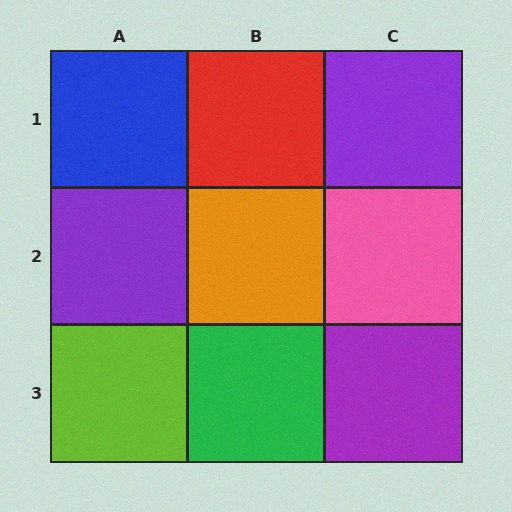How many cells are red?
1 cell is red.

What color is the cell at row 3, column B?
Green.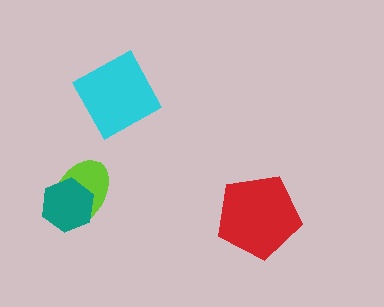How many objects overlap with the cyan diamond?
0 objects overlap with the cyan diamond.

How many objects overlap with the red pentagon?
0 objects overlap with the red pentagon.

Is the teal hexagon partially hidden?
No, no other shape covers it.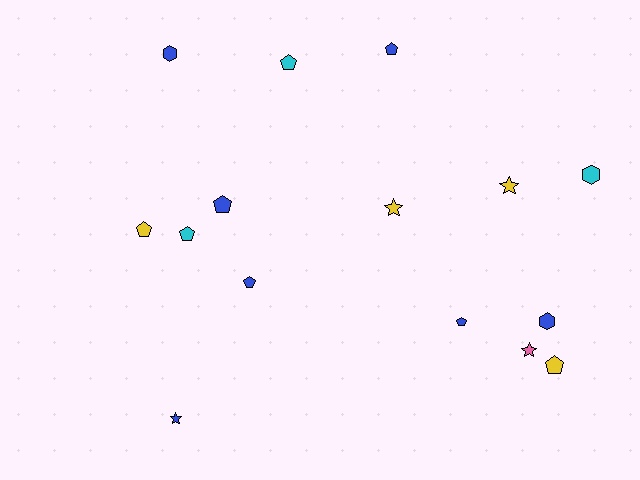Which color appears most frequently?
Blue, with 7 objects.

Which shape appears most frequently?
Pentagon, with 8 objects.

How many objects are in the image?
There are 15 objects.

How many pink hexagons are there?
There are no pink hexagons.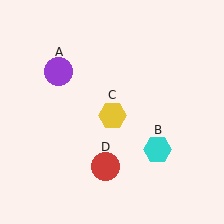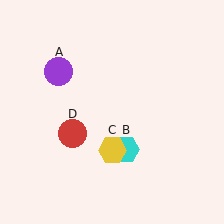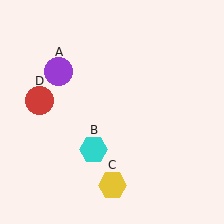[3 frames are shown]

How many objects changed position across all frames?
3 objects changed position: cyan hexagon (object B), yellow hexagon (object C), red circle (object D).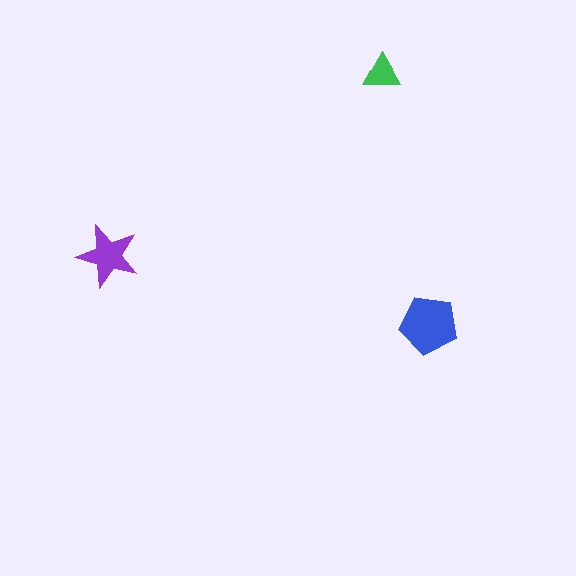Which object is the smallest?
The green triangle.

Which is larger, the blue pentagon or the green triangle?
The blue pentagon.